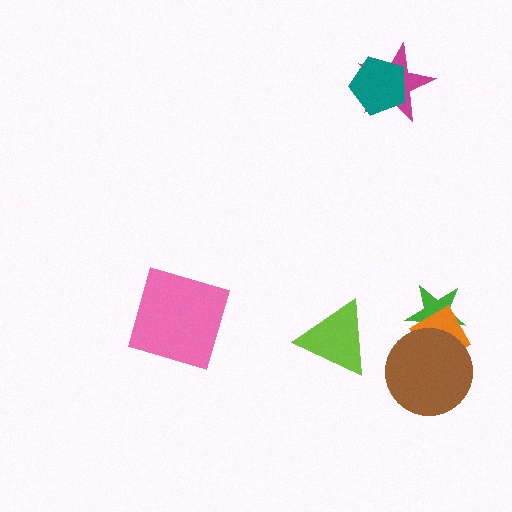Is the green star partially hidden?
Yes, it is partially covered by another shape.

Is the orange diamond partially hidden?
Yes, it is partially covered by another shape.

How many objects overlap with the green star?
2 objects overlap with the green star.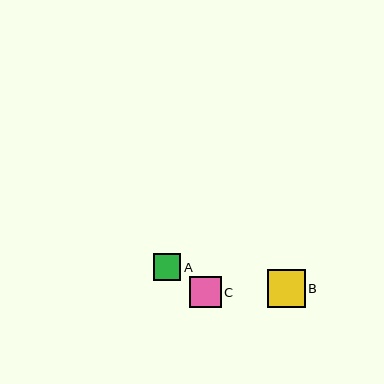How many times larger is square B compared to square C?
Square B is approximately 1.2 times the size of square C.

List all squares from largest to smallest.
From largest to smallest: B, C, A.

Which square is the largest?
Square B is the largest with a size of approximately 38 pixels.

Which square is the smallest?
Square A is the smallest with a size of approximately 27 pixels.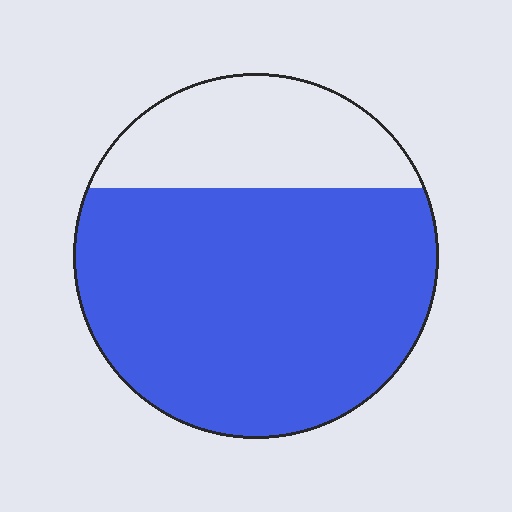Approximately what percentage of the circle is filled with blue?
Approximately 75%.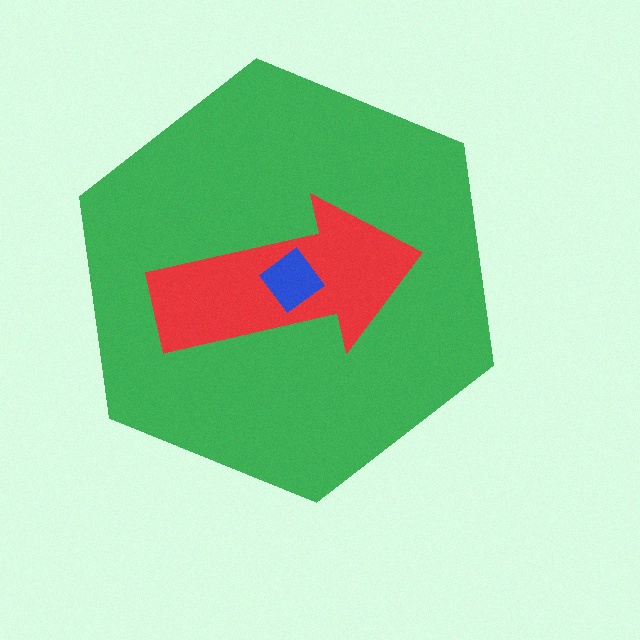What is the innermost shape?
The blue diamond.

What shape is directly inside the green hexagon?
The red arrow.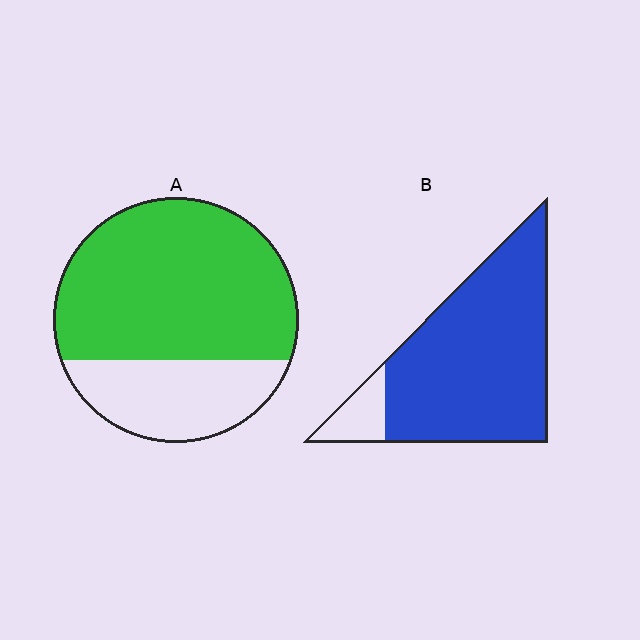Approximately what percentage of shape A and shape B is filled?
A is approximately 70% and B is approximately 90%.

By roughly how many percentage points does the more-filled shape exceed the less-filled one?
By roughly 20 percentage points (B over A).